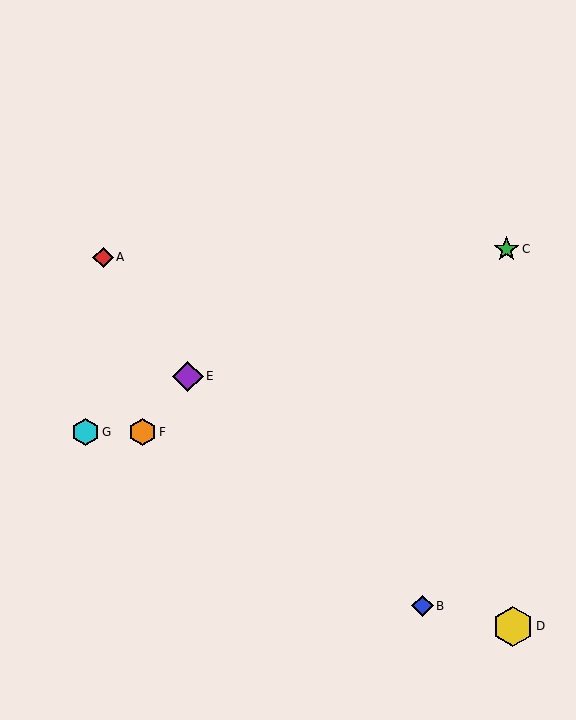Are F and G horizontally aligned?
Yes, both are at y≈432.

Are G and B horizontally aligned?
No, G is at y≈432 and B is at y≈606.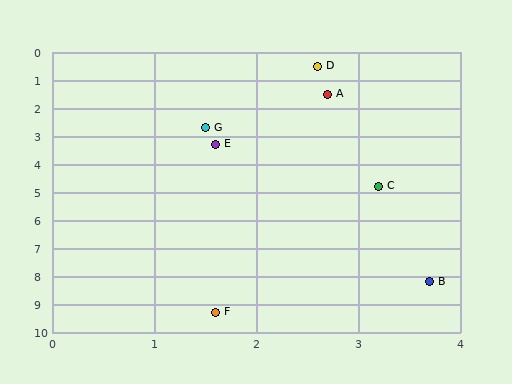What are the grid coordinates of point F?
Point F is at approximately (1.6, 9.3).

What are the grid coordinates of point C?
Point C is at approximately (3.2, 4.8).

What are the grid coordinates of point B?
Point B is at approximately (3.7, 8.2).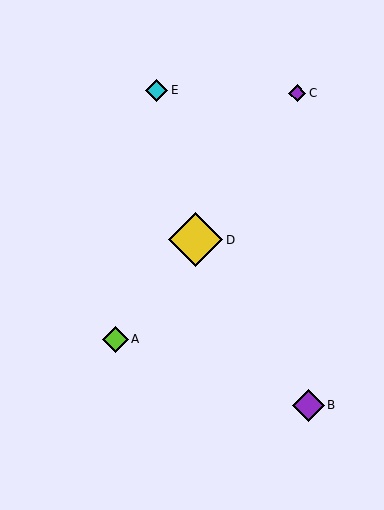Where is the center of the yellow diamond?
The center of the yellow diamond is at (196, 240).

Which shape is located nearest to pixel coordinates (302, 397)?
The purple diamond (labeled B) at (309, 406) is nearest to that location.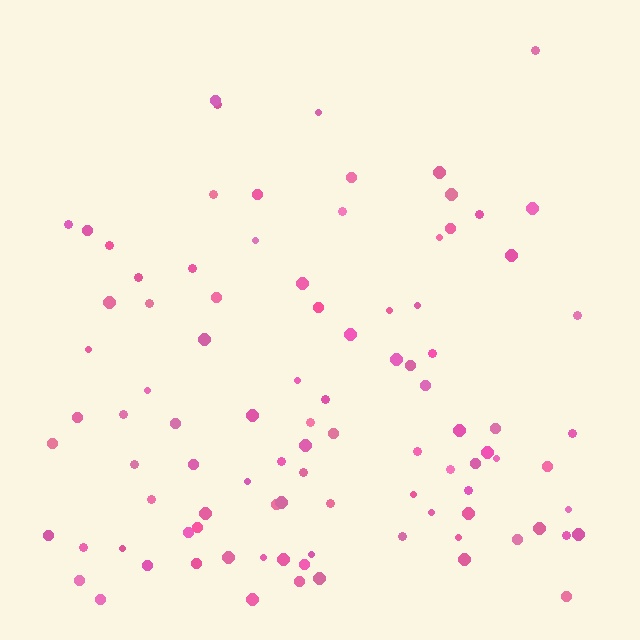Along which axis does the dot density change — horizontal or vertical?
Vertical.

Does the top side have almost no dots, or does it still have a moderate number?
Still a moderate number, just noticeably fewer than the bottom.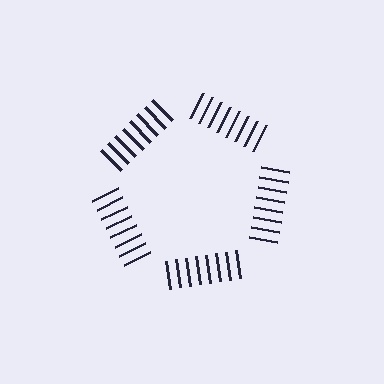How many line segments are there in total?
40 — 8 along each of the 5 edges.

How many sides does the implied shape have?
5 sides — the line-ends trace a pentagon.